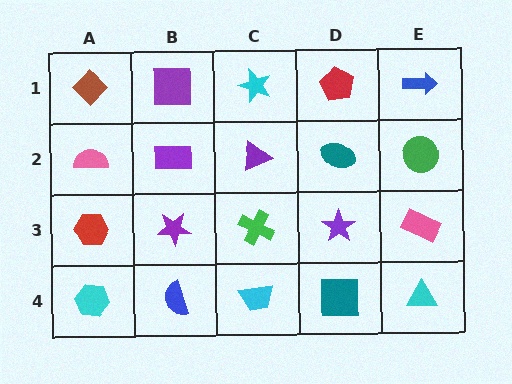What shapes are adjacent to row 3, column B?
A purple rectangle (row 2, column B), a blue semicircle (row 4, column B), a red hexagon (row 3, column A), a green cross (row 3, column C).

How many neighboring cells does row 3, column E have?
3.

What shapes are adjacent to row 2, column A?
A brown diamond (row 1, column A), a red hexagon (row 3, column A), a purple rectangle (row 2, column B).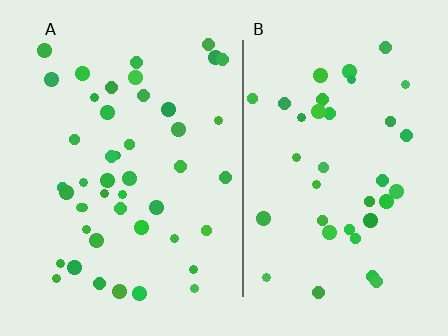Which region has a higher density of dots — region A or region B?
A (the left).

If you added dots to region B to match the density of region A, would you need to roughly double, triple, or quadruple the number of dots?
Approximately double.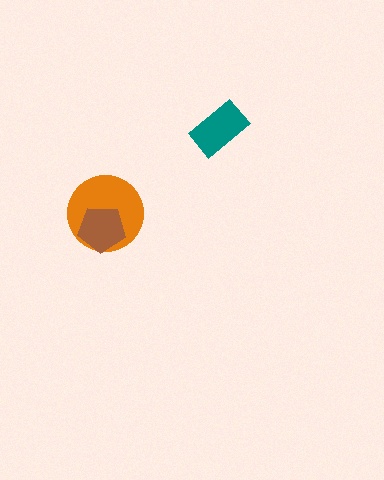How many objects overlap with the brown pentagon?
1 object overlaps with the brown pentagon.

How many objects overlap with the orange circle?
1 object overlaps with the orange circle.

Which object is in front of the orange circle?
The brown pentagon is in front of the orange circle.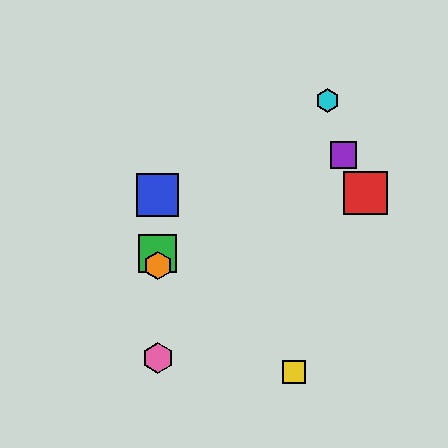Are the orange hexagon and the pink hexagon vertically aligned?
Yes, both are at x≈158.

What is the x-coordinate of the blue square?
The blue square is at x≈158.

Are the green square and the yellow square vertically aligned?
No, the green square is at x≈158 and the yellow square is at x≈294.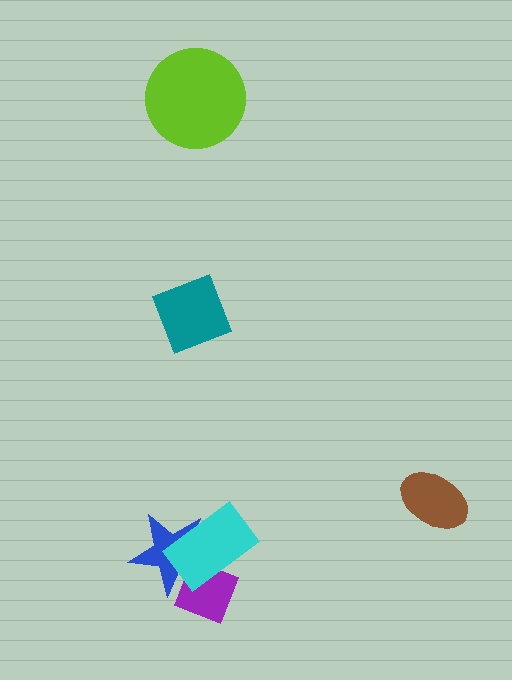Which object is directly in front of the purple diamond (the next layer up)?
The blue star is directly in front of the purple diamond.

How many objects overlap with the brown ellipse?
0 objects overlap with the brown ellipse.